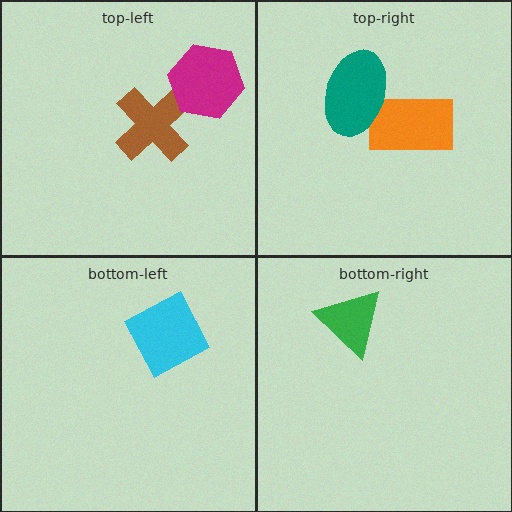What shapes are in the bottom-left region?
The cyan square.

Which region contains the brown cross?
The top-left region.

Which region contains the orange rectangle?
The top-right region.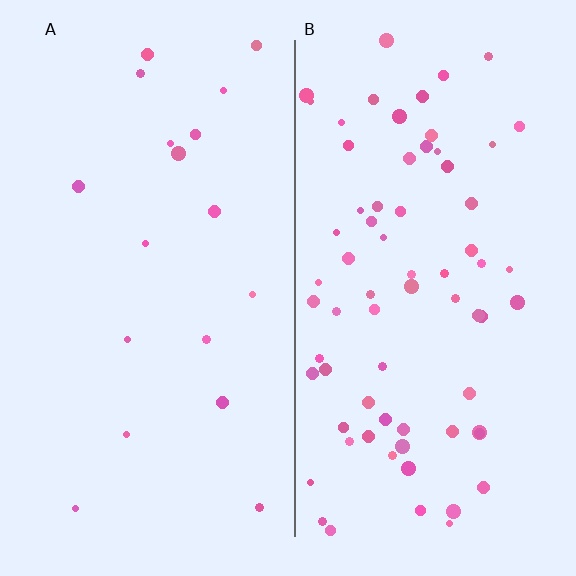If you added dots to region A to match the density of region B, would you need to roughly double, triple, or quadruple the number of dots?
Approximately quadruple.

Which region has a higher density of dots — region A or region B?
B (the right).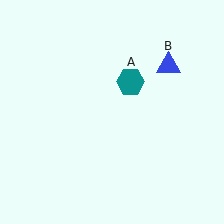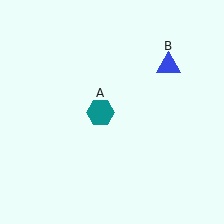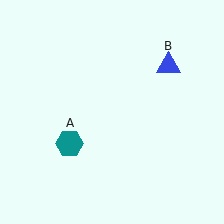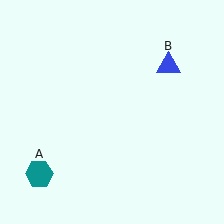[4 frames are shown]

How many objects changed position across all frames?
1 object changed position: teal hexagon (object A).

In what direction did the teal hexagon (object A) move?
The teal hexagon (object A) moved down and to the left.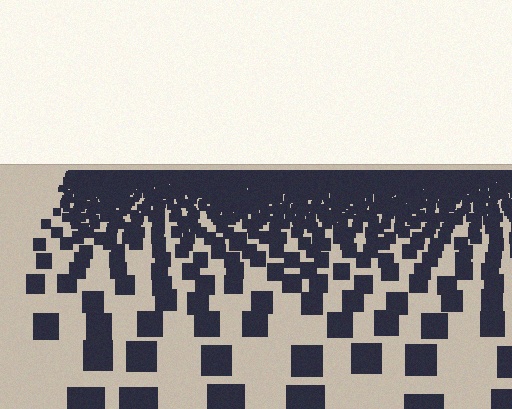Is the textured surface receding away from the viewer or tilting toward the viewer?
The surface is receding away from the viewer. Texture elements get smaller and denser toward the top.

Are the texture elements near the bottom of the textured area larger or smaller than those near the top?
Larger. Near the bottom, elements are closer to the viewer and appear at a bigger on-screen size.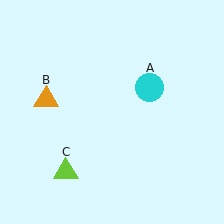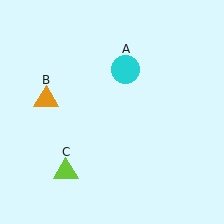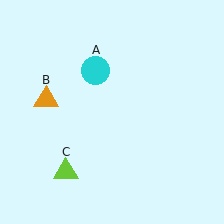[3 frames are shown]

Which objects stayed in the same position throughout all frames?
Orange triangle (object B) and lime triangle (object C) remained stationary.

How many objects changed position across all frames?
1 object changed position: cyan circle (object A).